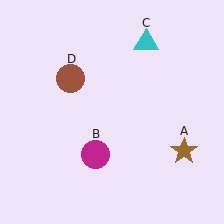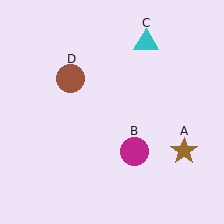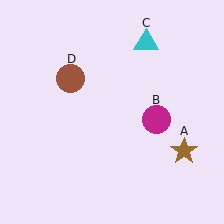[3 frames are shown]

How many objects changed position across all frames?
1 object changed position: magenta circle (object B).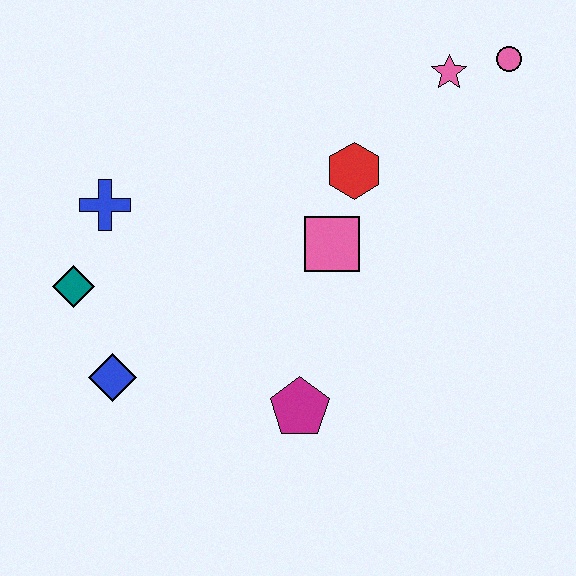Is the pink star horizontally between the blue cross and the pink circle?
Yes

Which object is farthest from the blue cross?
The pink circle is farthest from the blue cross.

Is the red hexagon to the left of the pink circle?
Yes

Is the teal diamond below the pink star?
Yes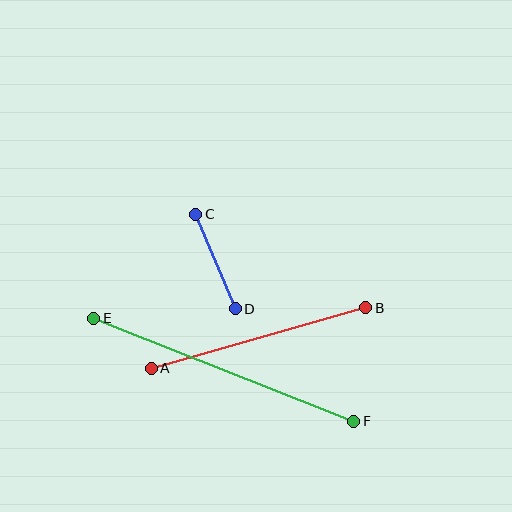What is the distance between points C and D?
The distance is approximately 103 pixels.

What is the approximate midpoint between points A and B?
The midpoint is at approximately (259, 338) pixels.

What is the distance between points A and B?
The distance is approximately 223 pixels.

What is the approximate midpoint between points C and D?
The midpoint is at approximately (216, 261) pixels.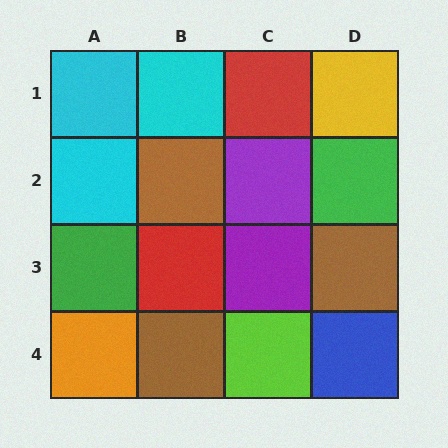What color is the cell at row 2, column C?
Purple.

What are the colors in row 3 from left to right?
Green, red, purple, brown.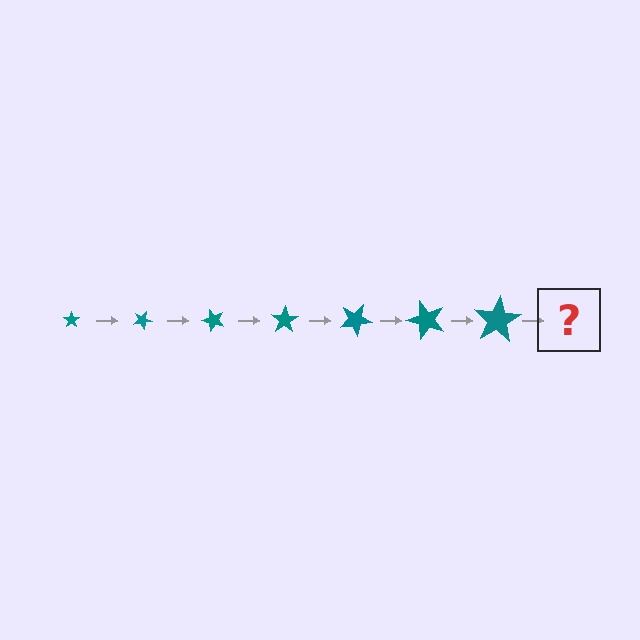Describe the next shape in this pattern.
It should be a star, larger than the previous one and rotated 175 degrees from the start.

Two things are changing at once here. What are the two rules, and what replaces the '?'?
The two rules are that the star grows larger each step and it rotates 25 degrees each step. The '?' should be a star, larger than the previous one and rotated 175 degrees from the start.